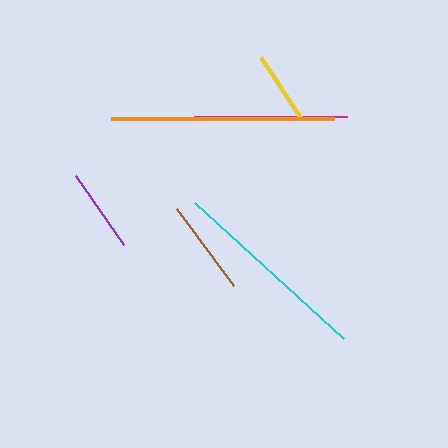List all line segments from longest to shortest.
From longest to shortest: orange, cyan, magenta, brown, purple, yellow.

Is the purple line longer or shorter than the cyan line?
The cyan line is longer than the purple line.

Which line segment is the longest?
The orange line is the longest at approximately 223 pixels.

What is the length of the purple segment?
The purple segment is approximately 84 pixels long.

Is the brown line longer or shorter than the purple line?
The brown line is longer than the purple line.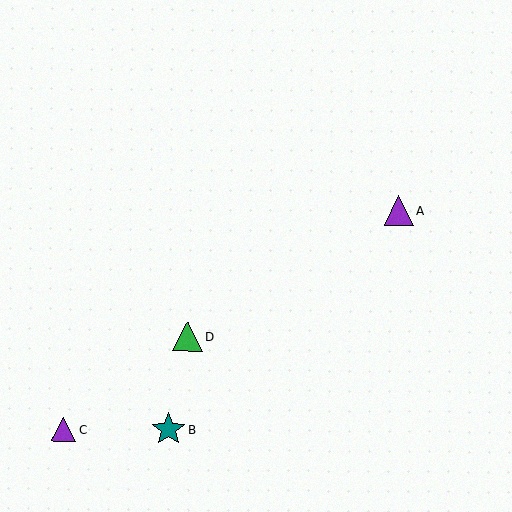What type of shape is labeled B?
Shape B is a teal star.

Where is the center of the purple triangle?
The center of the purple triangle is at (64, 429).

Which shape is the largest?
The teal star (labeled B) is the largest.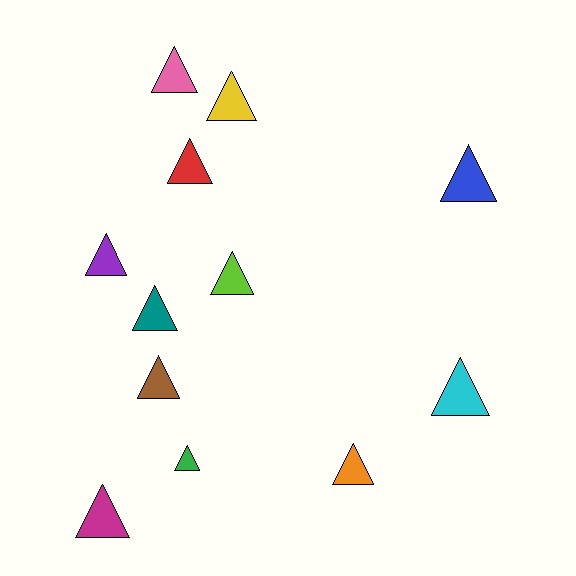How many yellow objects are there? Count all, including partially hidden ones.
There is 1 yellow object.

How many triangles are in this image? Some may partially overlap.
There are 12 triangles.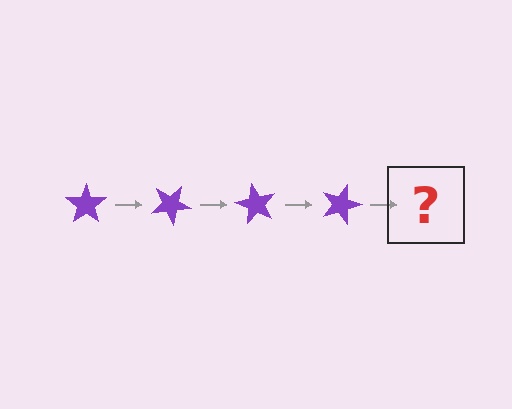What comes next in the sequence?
The next element should be a purple star rotated 120 degrees.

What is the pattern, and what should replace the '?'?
The pattern is that the star rotates 30 degrees each step. The '?' should be a purple star rotated 120 degrees.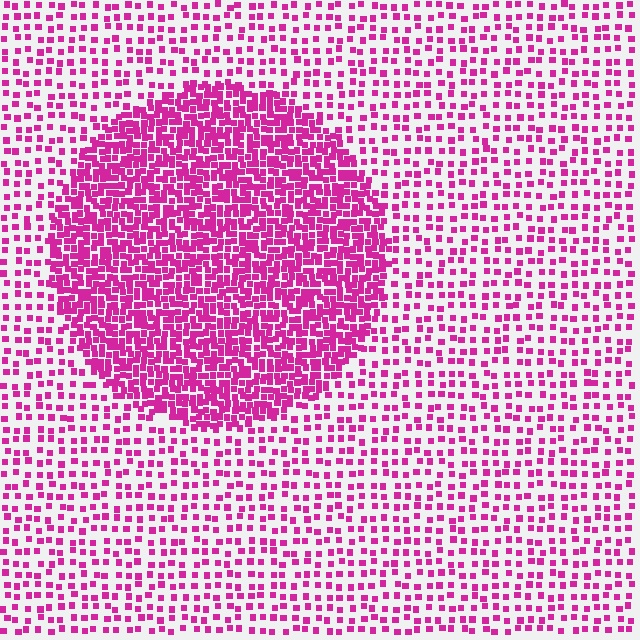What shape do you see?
I see a circle.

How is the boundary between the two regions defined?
The boundary is defined by a change in element density (approximately 2.5x ratio). All elements are the same color, size, and shape.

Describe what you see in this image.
The image contains small magenta elements arranged at two different densities. A circle-shaped region is visible where the elements are more densely packed than the surrounding area.